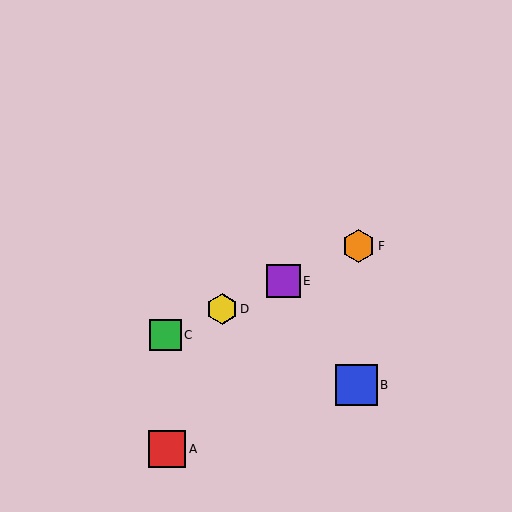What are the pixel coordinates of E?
Object E is at (283, 281).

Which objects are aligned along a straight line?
Objects C, D, E, F are aligned along a straight line.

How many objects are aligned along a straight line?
4 objects (C, D, E, F) are aligned along a straight line.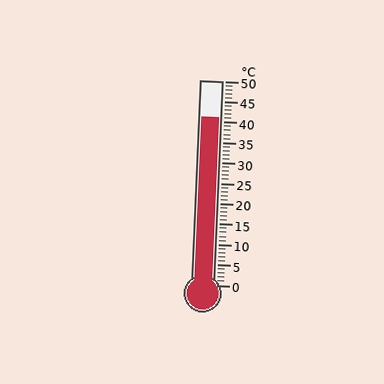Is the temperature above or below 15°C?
The temperature is above 15°C.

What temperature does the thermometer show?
The thermometer shows approximately 41°C.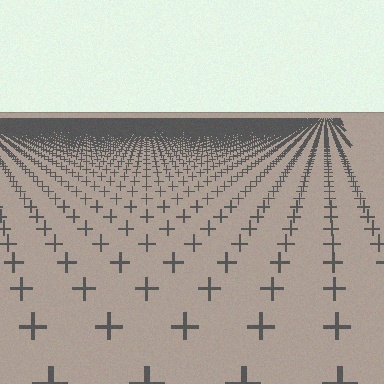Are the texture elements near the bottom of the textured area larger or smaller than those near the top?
Larger. Near the bottom, elements are closer to the viewer and appear at a bigger on-screen size.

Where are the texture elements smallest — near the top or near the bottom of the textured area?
Near the top.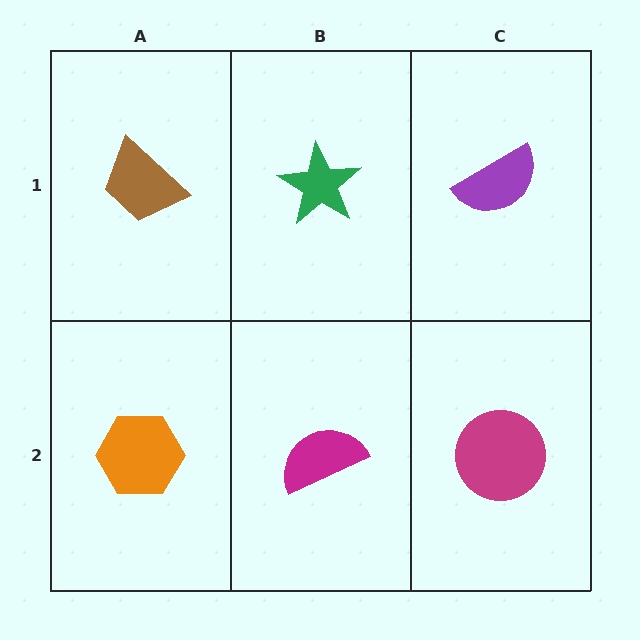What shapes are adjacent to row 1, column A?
An orange hexagon (row 2, column A), a green star (row 1, column B).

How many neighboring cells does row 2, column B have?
3.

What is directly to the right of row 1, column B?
A purple semicircle.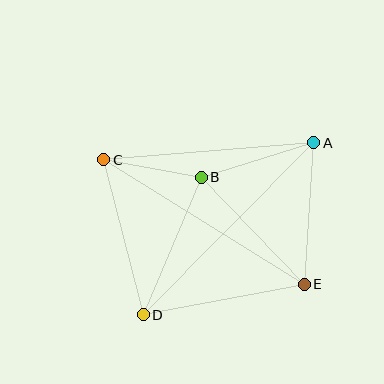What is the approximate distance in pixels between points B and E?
The distance between B and E is approximately 148 pixels.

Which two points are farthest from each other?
Points A and D are farthest from each other.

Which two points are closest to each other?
Points B and C are closest to each other.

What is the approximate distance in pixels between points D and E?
The distance between D and E is approximately 164 pixels.